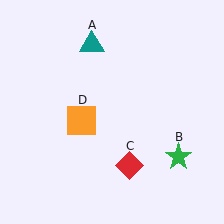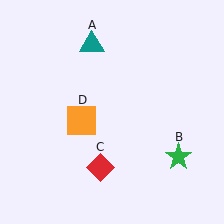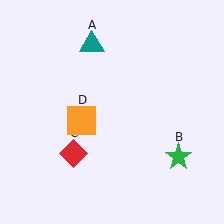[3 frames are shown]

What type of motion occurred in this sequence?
The red diamond (object C) rotated clockwise around the center of the scene.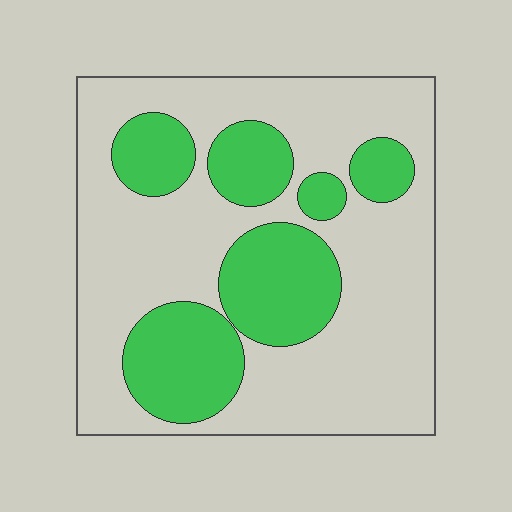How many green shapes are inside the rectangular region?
6.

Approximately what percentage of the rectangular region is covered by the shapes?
Approximately 30%.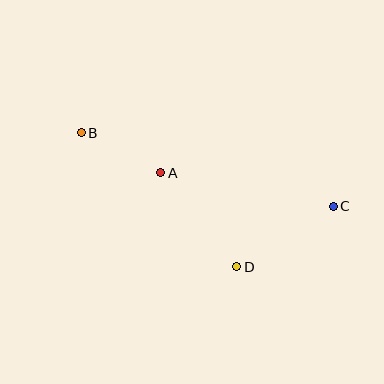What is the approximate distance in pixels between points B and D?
The distance between B and D is approximately 205 pixels.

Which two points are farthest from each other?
Points B and C are farthest from each other.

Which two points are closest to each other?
Points A and B are closest to each other.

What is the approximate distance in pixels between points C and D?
The distance between C and D is approximately 114 pixels.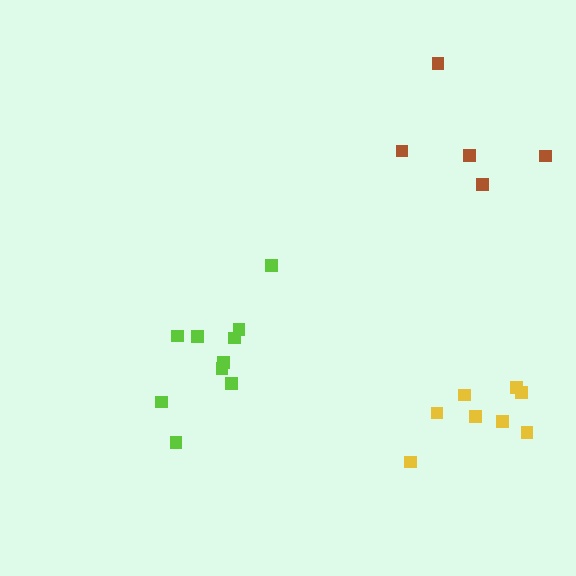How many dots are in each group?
Group 1: 10 dots, Group 2: 8 dots, Group 3: 5 dots (23 total).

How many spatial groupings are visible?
There are 3 spatial groupings.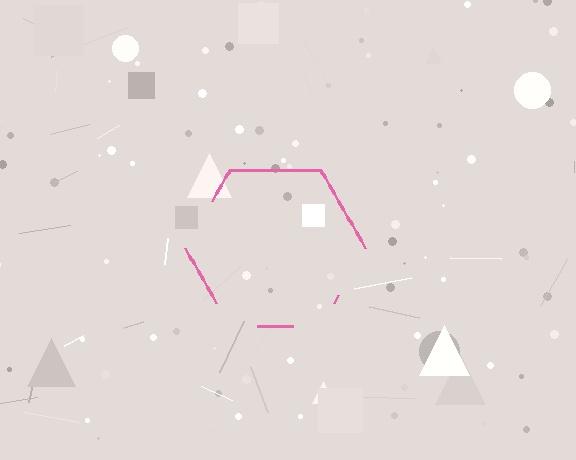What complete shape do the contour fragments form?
The contour fragments form a hexagon.